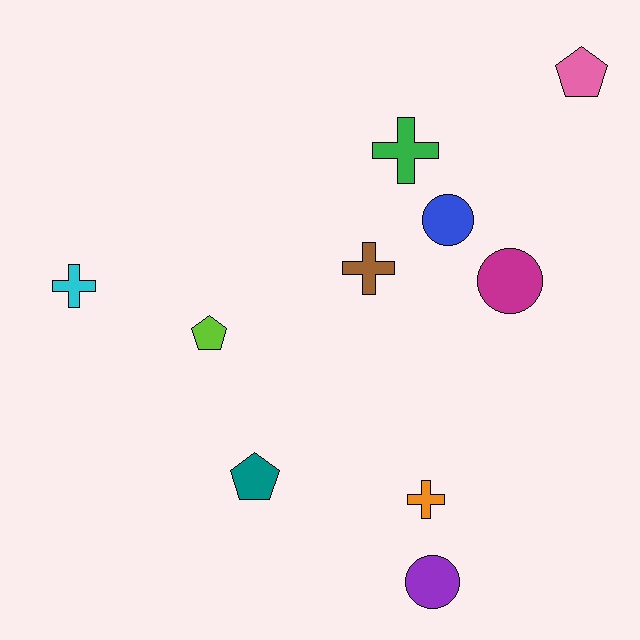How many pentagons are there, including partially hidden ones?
There are 3 pentagons.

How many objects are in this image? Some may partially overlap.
There are 10 objects.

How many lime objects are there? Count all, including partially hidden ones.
There is 1 lime object.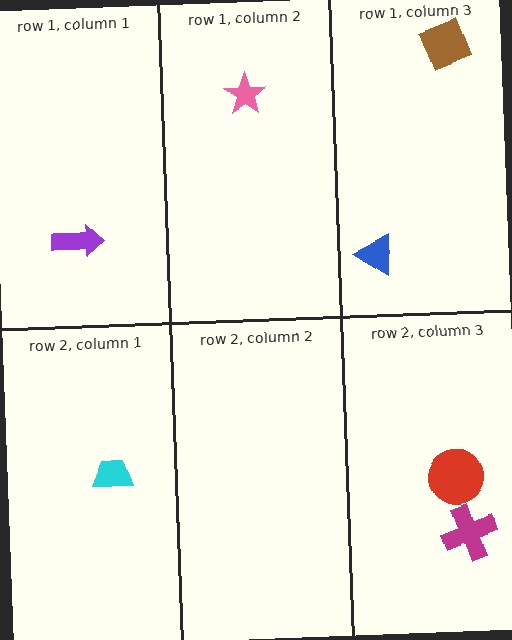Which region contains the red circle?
The row 2, column 3 region.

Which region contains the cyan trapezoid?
The row 2, column 1 region.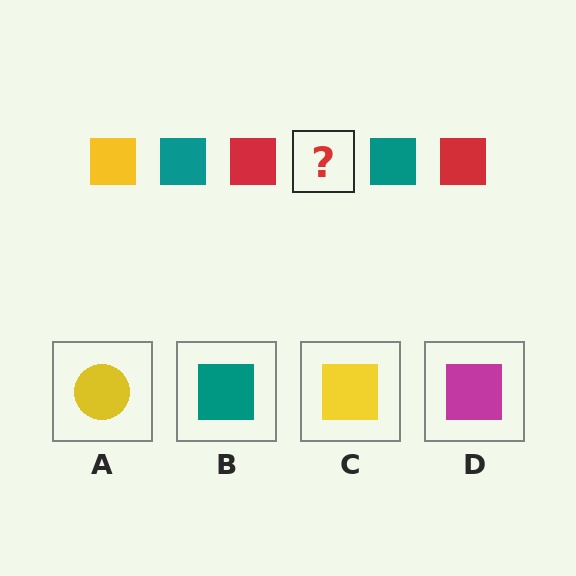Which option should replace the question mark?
Option C.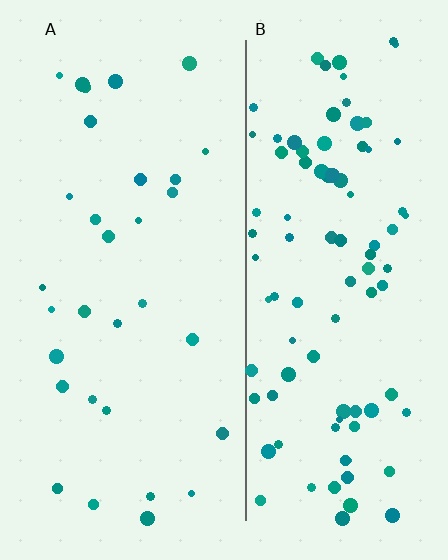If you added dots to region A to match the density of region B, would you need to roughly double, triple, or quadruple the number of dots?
Approximately triple.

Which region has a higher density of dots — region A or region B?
B (the right).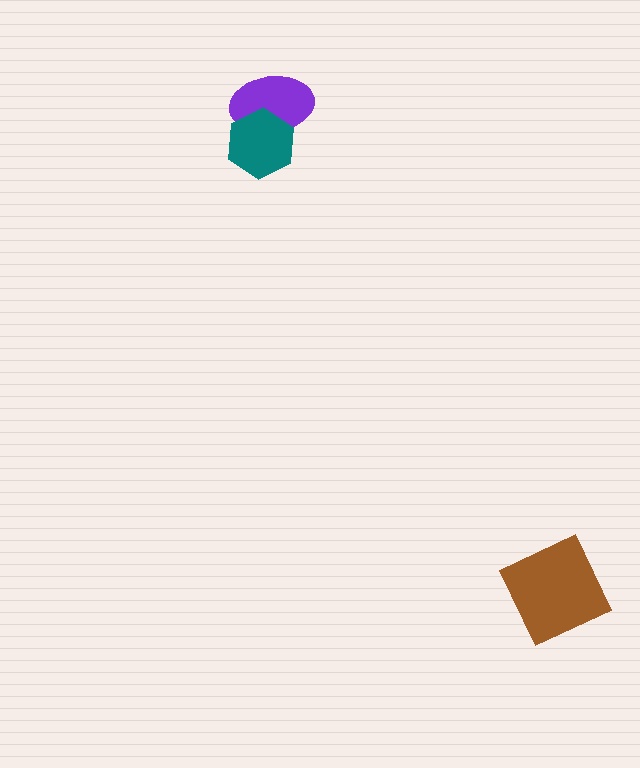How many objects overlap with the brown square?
0 objects overlap with the brown square.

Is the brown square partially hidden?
No, no other shape covers it.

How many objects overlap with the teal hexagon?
1 object overlaps with the teal hexagon.